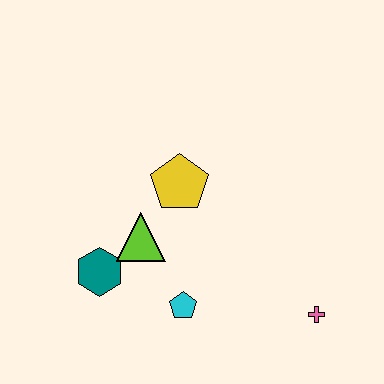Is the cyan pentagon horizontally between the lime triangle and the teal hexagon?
No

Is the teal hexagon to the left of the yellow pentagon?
Yes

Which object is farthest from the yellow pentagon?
The pink cross is farthest from the yellow pentagon.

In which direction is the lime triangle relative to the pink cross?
The lime triangle is to the left of the pink cross.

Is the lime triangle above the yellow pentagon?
No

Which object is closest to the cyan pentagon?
The lime triangle is closest to the cyan pentagon.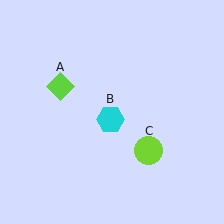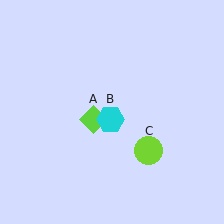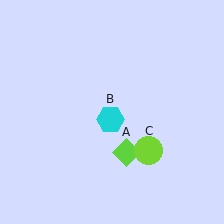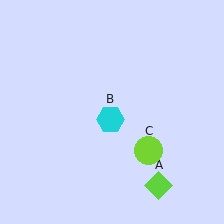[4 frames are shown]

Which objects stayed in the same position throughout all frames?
Cyan hexagon (object B) and lime circle (object C) remained stationary.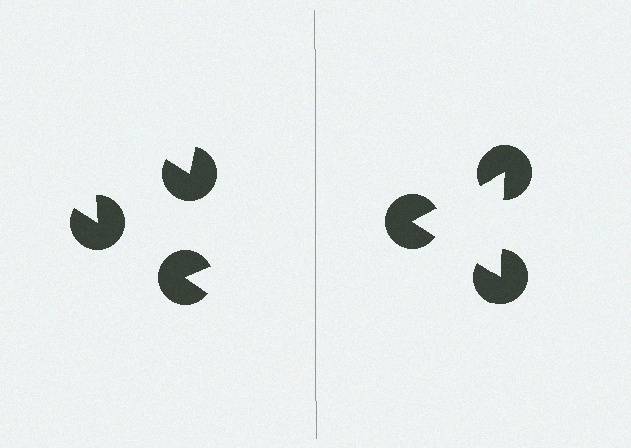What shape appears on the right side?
An illusory triangle.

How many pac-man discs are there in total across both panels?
6 — 3 on each side.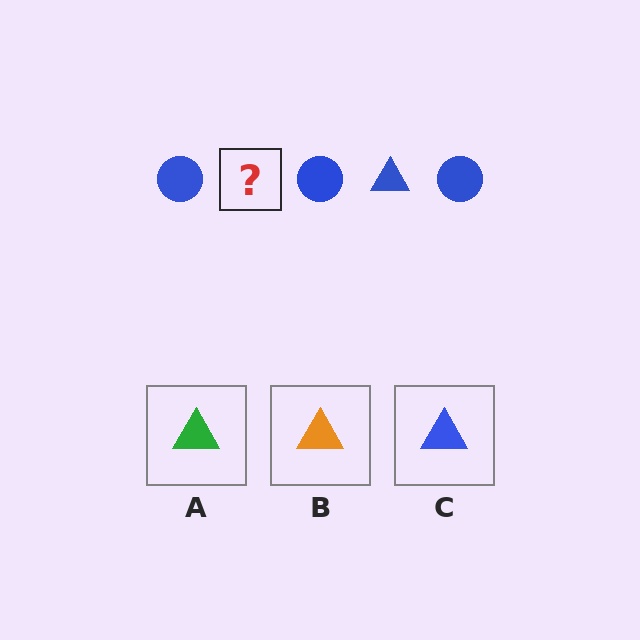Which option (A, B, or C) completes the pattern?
C.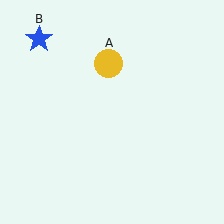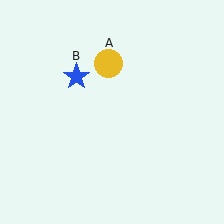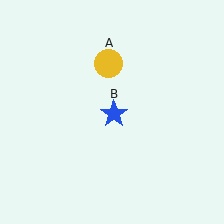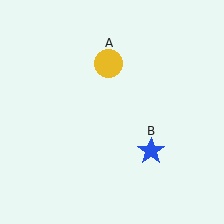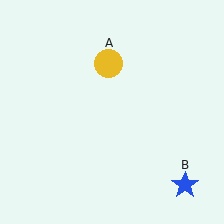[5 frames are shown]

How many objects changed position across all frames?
1 object changed position: blue star (object B).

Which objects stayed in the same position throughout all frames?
Yellow circle (object A) remained stationary.